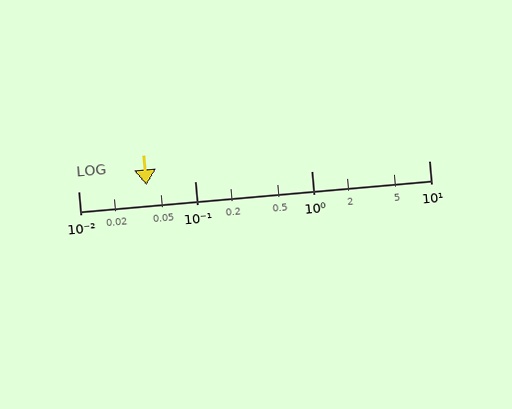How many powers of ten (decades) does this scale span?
The scale spans 3 decades, from 0.01 to 10.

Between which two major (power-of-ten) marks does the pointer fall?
The pointer is between 0.01 and 0.1.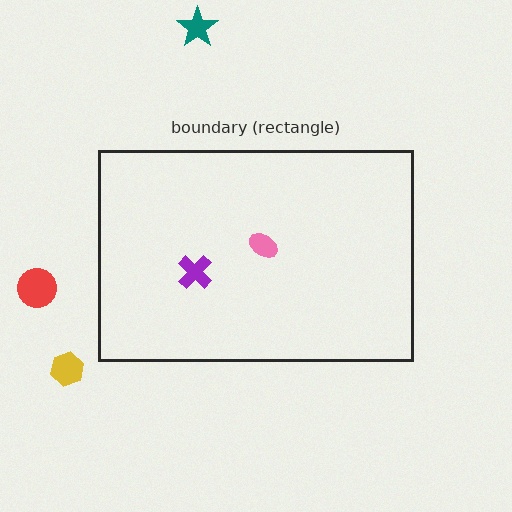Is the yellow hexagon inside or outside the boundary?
Outside.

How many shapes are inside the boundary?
2 inside, 3 outside.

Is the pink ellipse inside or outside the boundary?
Inside.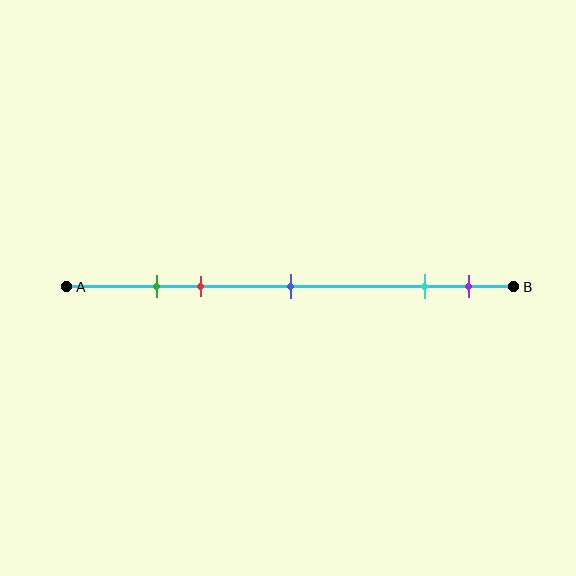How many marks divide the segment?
There are 5 marks dividing the segment.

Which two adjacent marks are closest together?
The green and red marks are the closest adjacent pair.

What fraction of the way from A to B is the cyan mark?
The cyan mark is approximately 80% (0.8) of the way from A to B.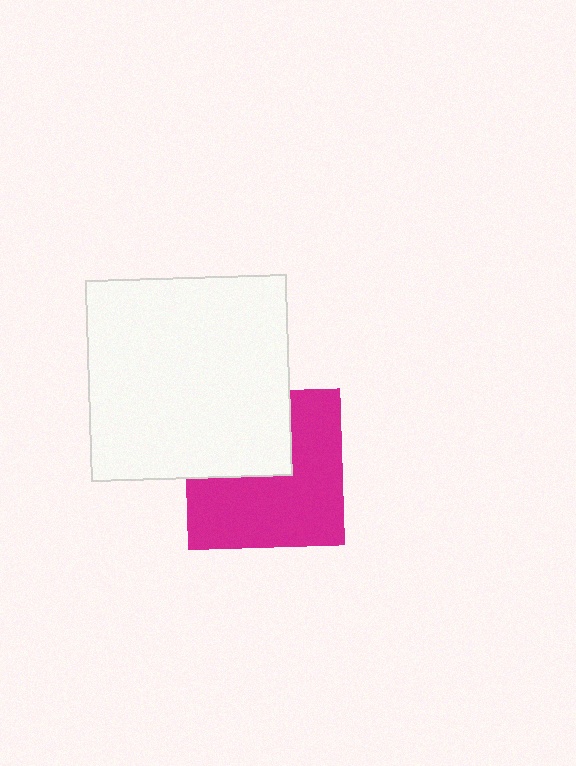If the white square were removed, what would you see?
You would see the complete magenta square.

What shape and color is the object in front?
The object in front is a white square.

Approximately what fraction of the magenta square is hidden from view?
Roughly 37% of the magenta square is hidden behind the white square.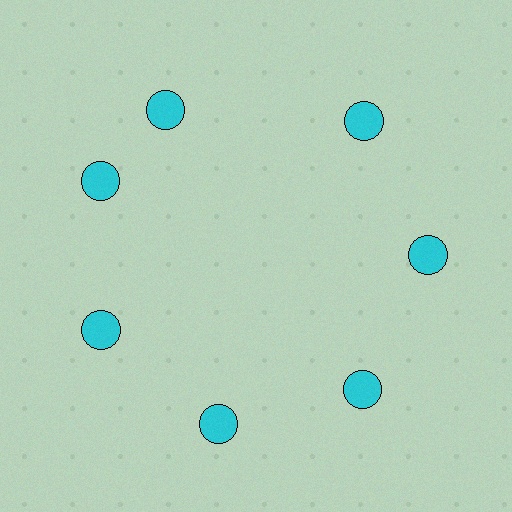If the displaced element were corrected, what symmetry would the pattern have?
It would have 7-fold rotational symmetry — the pattern would map onto itself every 51 degrees.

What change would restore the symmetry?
The symmetry would be restored by rotating it back into even spacing with its neighbors so that all 7 circles sit at equal angles and equal distance from the center.